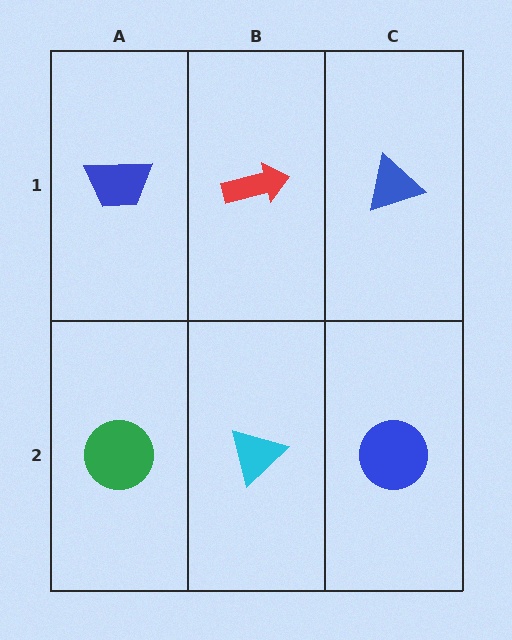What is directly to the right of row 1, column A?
A red arrow.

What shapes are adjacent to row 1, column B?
A cyan triangle (row 2, column B), a blue trapezoid (row 1, column A), a blue triangle (row 1, column C).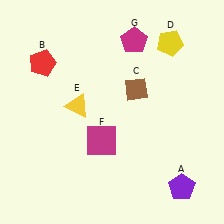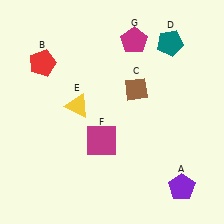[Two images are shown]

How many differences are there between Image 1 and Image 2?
There is 1 difference between the two images.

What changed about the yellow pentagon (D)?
In Image 1, D is yellow. In Image 2, it changed to teal.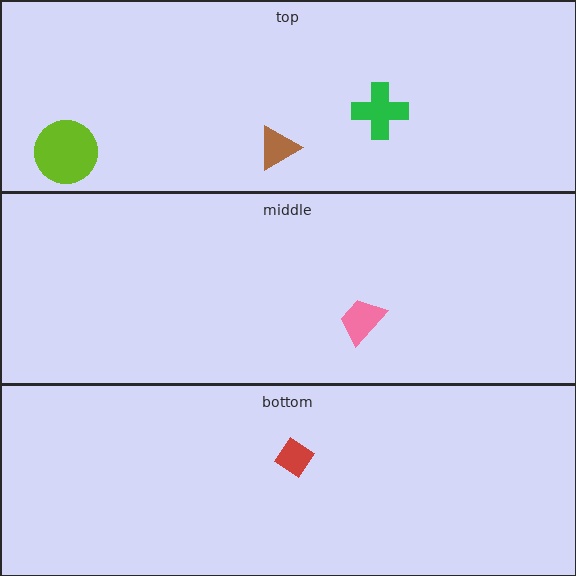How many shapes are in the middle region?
1.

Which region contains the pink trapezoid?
The middle region.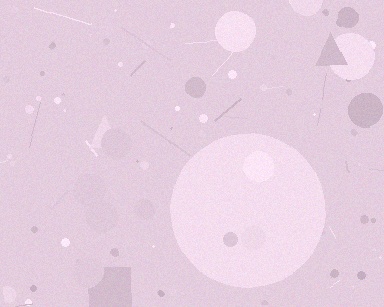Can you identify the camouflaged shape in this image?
The camouflaged shape is a circle.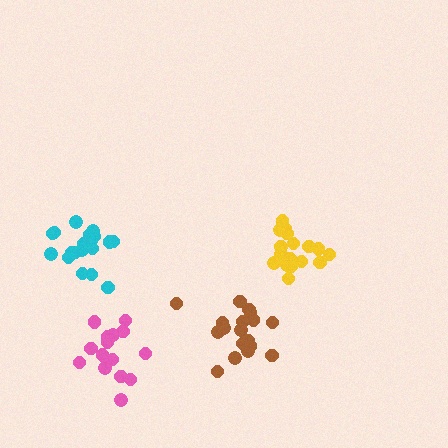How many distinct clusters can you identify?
There are 4 distinct clusters.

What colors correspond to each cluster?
The clusters are colored: cyan, yellow, pink, brown.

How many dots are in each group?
Group 1: 21 dots, Group 2: 19 dots, Group 3: 15 dots, Group 4: 18 dots (73 total).